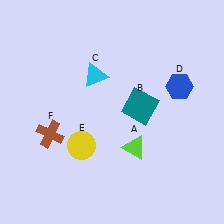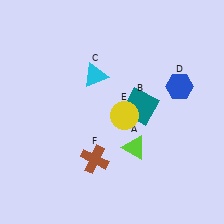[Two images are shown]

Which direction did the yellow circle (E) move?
The yellow circle (E) moved right.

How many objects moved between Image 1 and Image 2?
2 objects moved between the two images.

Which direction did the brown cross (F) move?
The brown cross (F) moved right.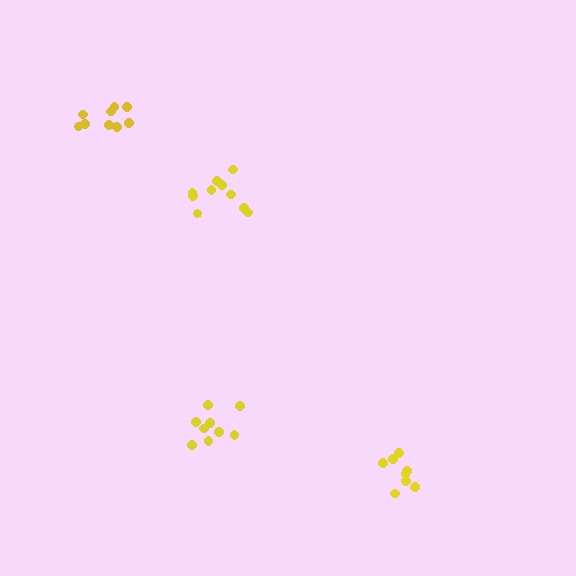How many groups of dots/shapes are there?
There are 4 groups.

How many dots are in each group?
Group 1: 10 dots, Group 2: 9 dots, Group 3: 8 dots, Group 4: 9 dots (36 total).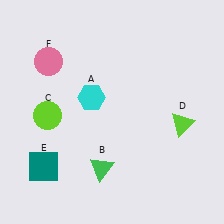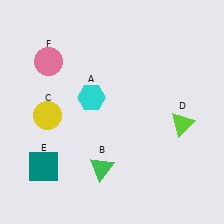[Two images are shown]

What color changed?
The circle (C) changed from lime in Image 1 to yellow in Image 2.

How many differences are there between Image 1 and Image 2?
There is 1 difference between the two images.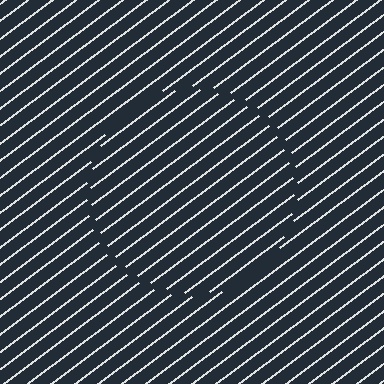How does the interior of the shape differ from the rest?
The interior of the shape contains the same grating, shifted by half a period — the contour is defined by the phase discontinuity where line-ends from the inner and outer gratings abut.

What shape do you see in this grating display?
An illusory circle. The interior of the shape contains the same grating, shifted by half a period — the contour is defined by the phase discontinuity where line-ends from the inner and outer gratings abut.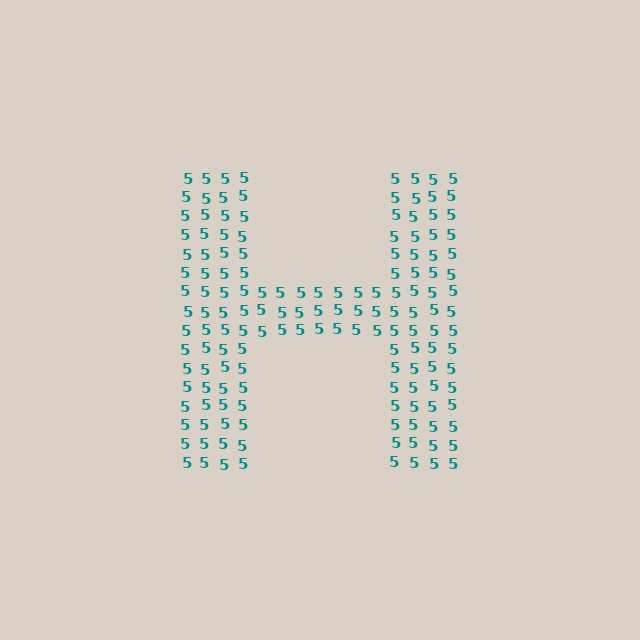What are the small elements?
The small elements are digit 5's.